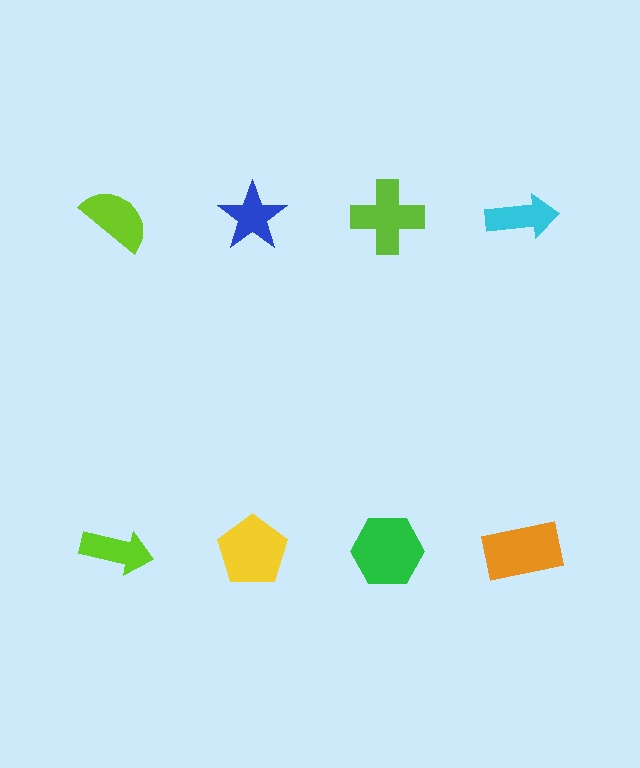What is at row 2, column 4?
An orange rectangle.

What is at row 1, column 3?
A lime cross.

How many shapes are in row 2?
4 shapes.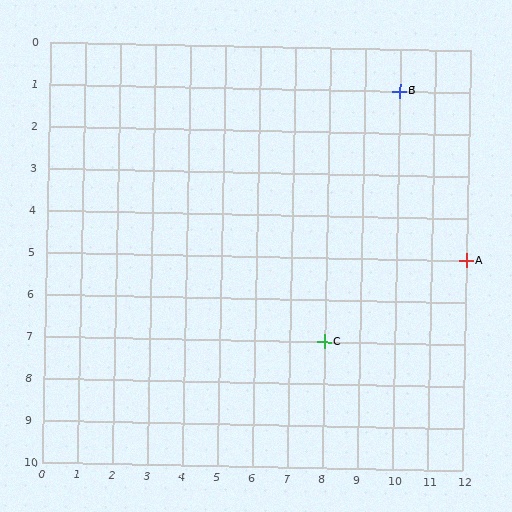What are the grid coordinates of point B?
Point B is at grid coordinates (10, 1).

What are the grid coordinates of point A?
Point A is at grid coordinates (12, 5).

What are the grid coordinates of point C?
Point C is at grid coordinates (8, 7).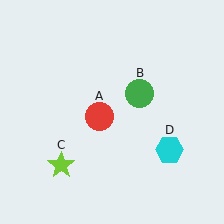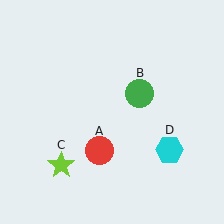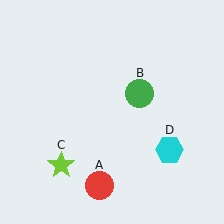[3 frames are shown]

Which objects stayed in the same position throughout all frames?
Green circle (object B) and lime star (object C) and cyan hexagon (object D) remained stationary.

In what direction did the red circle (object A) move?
The red circle (object A) moved down.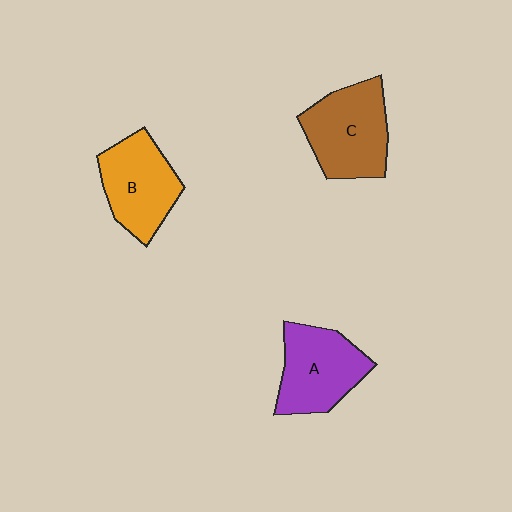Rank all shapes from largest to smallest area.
From largest to smallest: C (brown), A (purple), B (orange).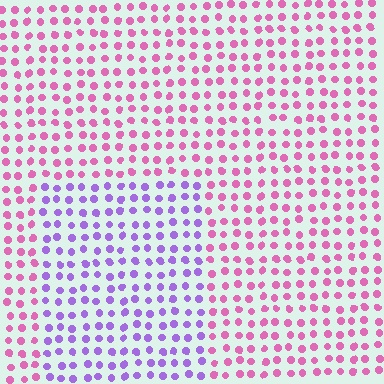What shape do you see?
I see a rectangle.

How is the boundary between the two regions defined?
The boundary is defined purely by a slight shift in hue (about 51 degrees). Spacing, size, and orientation are identical on both sides.